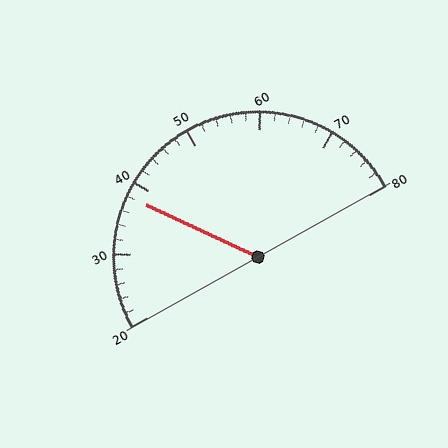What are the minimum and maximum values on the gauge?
The gauge ranges from 20 to 80.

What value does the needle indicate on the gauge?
The needle indicates approximately 38.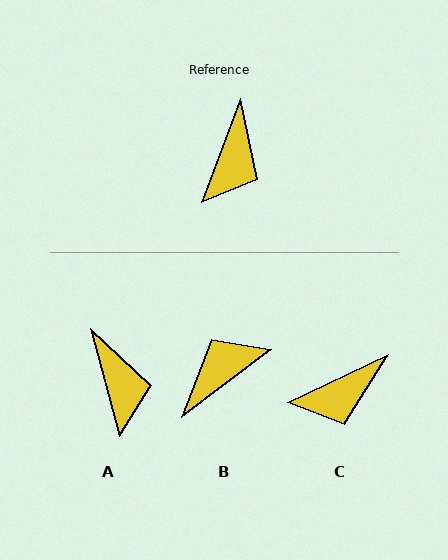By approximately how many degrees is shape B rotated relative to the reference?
Approximately 148 degrees counter-clockwise.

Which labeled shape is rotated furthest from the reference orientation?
B, about 148 degrees away.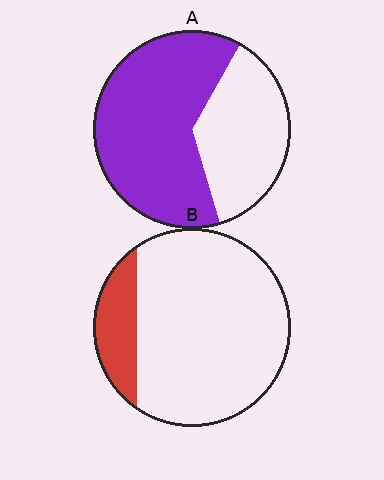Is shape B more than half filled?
No.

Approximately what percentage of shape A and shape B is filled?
A is approximately 65% and B is approximately 15%.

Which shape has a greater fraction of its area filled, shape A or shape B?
Shape A.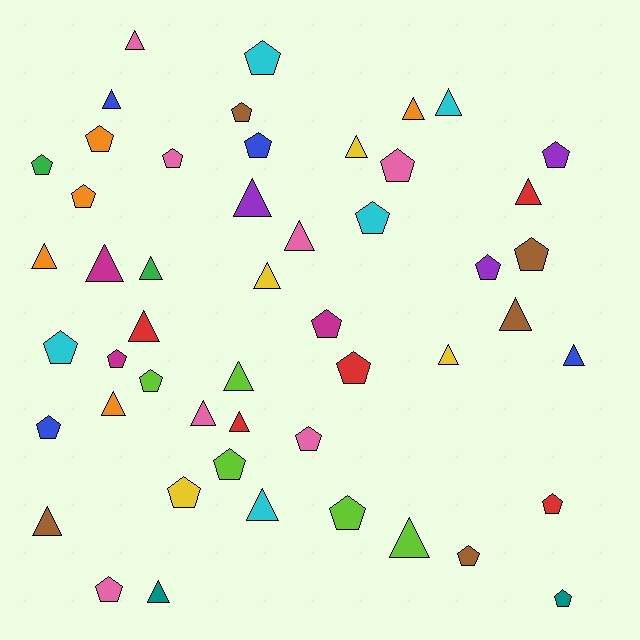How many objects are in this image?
There are 50 objects.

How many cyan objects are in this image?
There are 5 cyan objects.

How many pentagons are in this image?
There are 26 pentagons.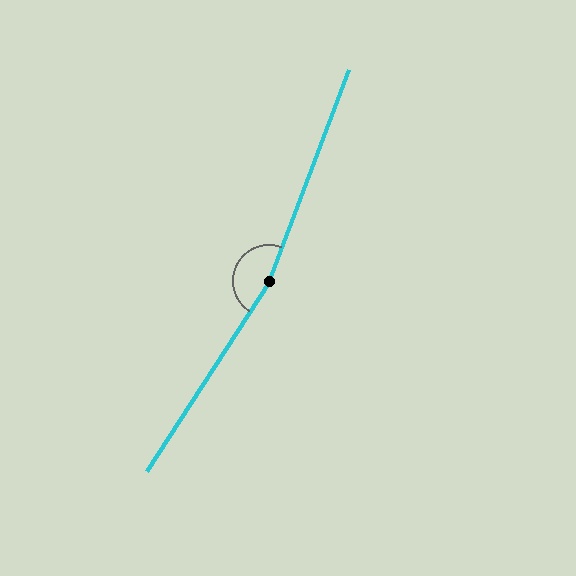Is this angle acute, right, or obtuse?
It is obtuse.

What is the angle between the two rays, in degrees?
Approximately 168 degrees.